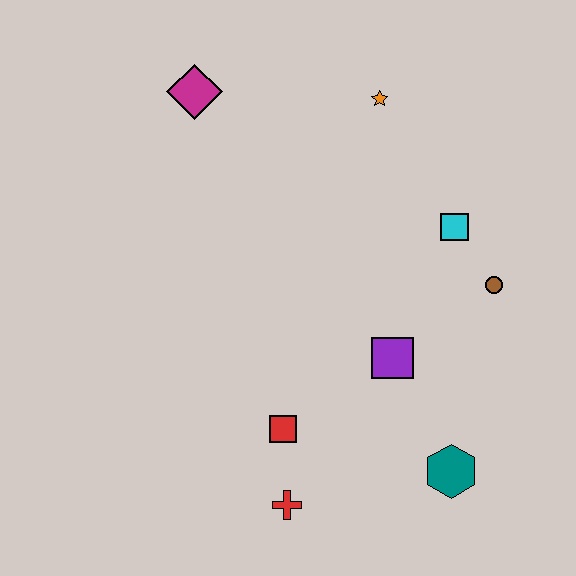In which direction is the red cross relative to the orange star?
The red cross is below the orange star.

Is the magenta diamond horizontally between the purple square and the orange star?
No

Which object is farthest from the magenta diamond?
The teal hexagon is farthest from the magenta diamond.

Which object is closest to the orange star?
The cyan square is closest to the orange star.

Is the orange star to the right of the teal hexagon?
No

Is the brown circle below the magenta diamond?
Yes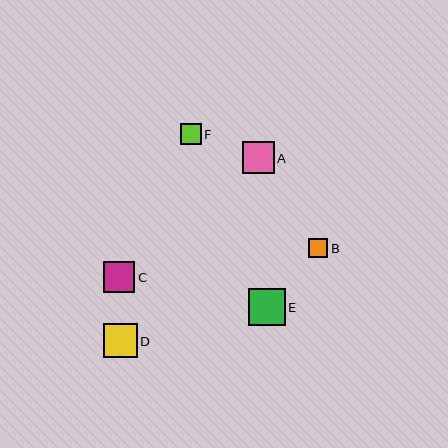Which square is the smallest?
Square B is the smallest with a size of approximately 19 pixels.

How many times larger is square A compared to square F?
Square A is approximately 1.5 times the size of square F.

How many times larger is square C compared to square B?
Square C is approximately 1.6 times the size of square B.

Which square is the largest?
Square E is the largest with a size of approximately 37 pixels.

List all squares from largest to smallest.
From largest to smallest: E, D, A, C, F, B.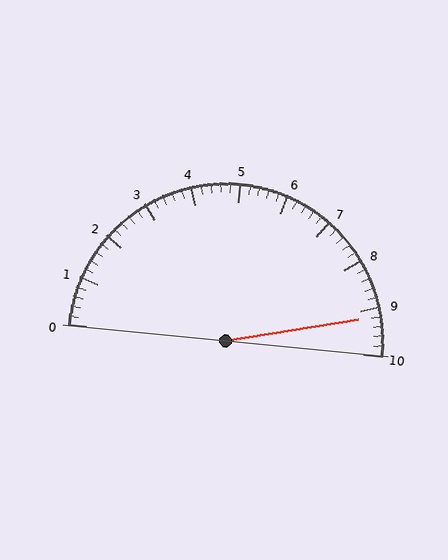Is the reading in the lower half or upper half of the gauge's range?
The reading is in the upper half of the range (0 to 10).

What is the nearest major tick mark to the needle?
The nearest major tick mark is 9.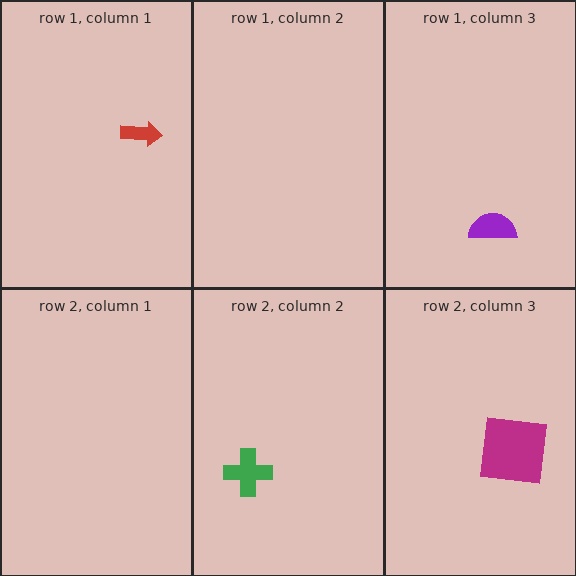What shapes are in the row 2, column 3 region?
The magenta square.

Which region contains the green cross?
The row 2, column 2 region.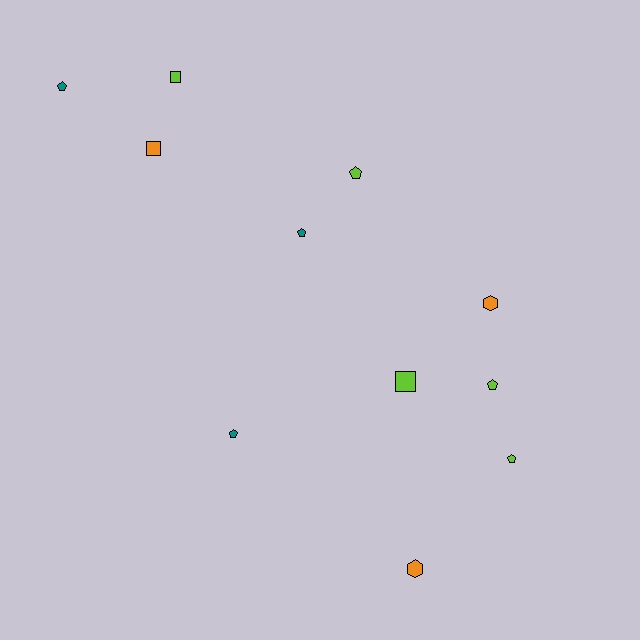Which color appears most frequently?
Lime, with 5 objects.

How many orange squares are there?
There is 1 orange square.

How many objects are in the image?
There are 11 objects.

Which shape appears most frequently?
Pentagon, with 6 objects.